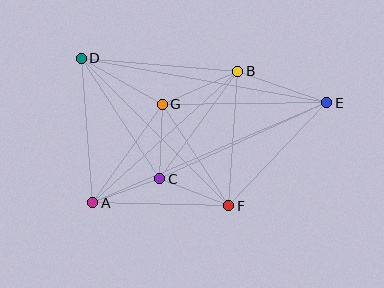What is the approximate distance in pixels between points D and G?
The distance between D and G is approximately 93 pixels.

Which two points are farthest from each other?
Points A and E are farthest from each other.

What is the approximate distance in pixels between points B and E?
The distance between B and E is approximately 95 pixels.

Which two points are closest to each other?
Points A and C are closest to each other.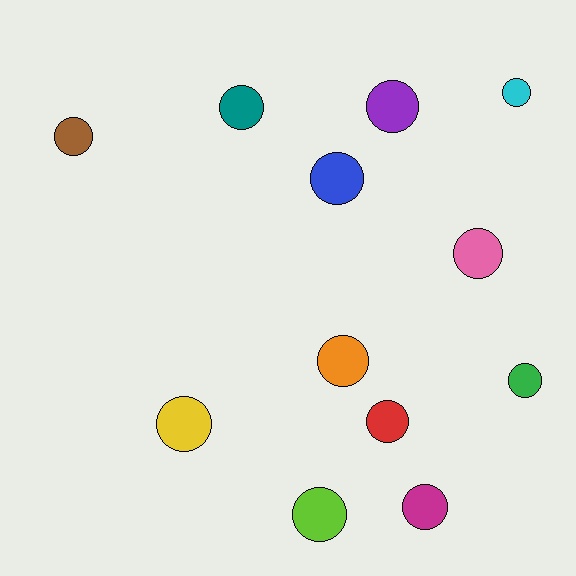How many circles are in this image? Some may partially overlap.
There are 12 circles.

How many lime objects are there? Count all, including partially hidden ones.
There is 1 lime object.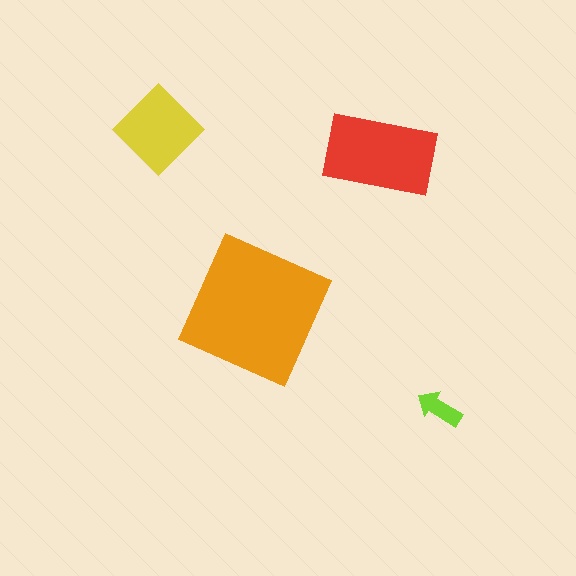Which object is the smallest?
The lime arrow.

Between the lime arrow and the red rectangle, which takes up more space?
The red rectangle.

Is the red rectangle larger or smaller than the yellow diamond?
Larger.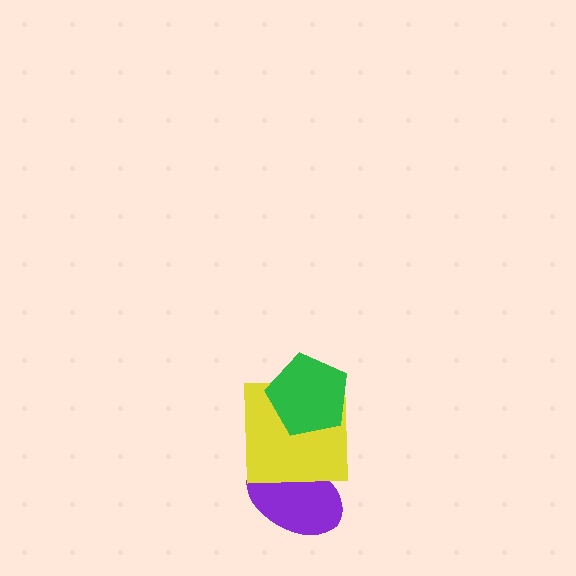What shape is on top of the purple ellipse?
The yellow square is on top of the purple ellipse.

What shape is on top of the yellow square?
The green pentagon is on top of the yellow square.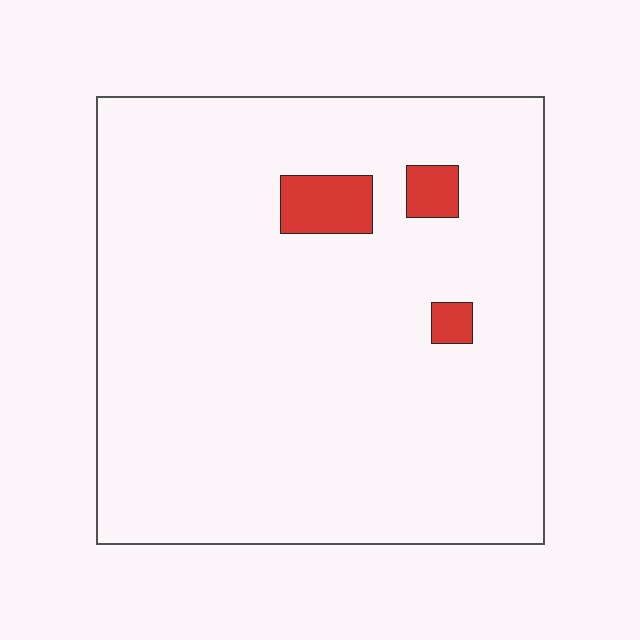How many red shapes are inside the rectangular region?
3.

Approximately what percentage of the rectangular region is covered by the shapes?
Approximately 5%.